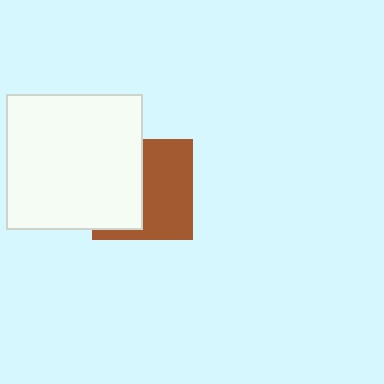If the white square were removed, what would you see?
You would see the complete brown square.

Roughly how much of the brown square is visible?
About half of it is visible (roughly 54%).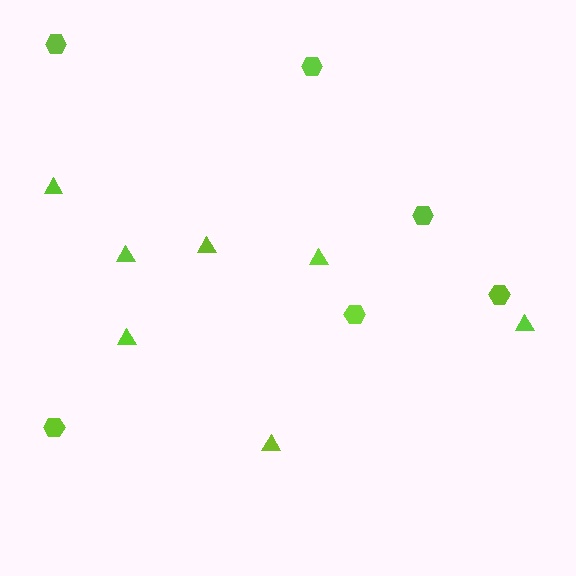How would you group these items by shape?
There are 2 groups: one group of triangles (7) and one group of hexagons (6).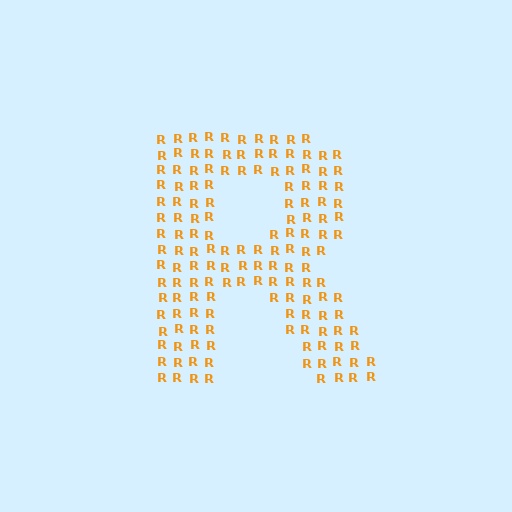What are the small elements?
The small elements are letter R's.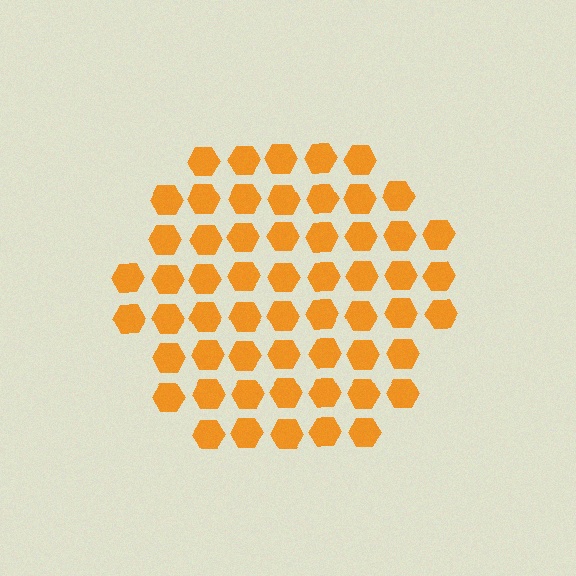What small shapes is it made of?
It is made of small hexagons.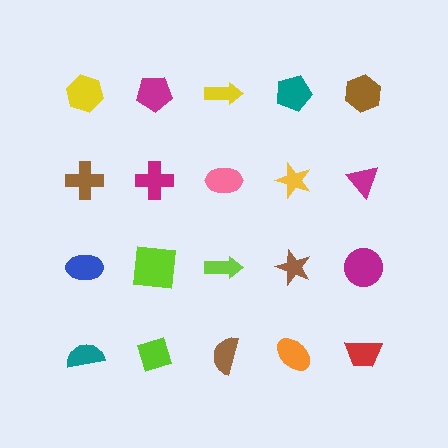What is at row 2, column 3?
A pink ellipse.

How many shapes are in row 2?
5 shapes.